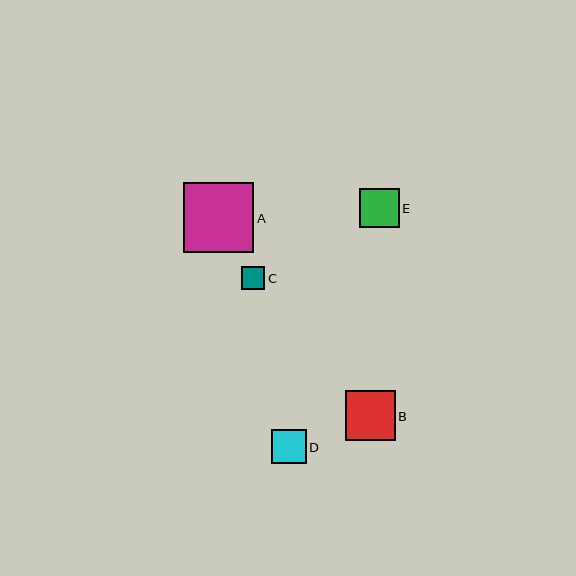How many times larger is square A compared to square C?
Square A is approximately 3.1 times the size of square C.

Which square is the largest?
Square A is the largest with a size of approximately 70 pixels.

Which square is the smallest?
Square C is the smallest with a size of approximately 23 pixels.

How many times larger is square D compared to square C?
Square D is approximately 1.5 times the size of square C.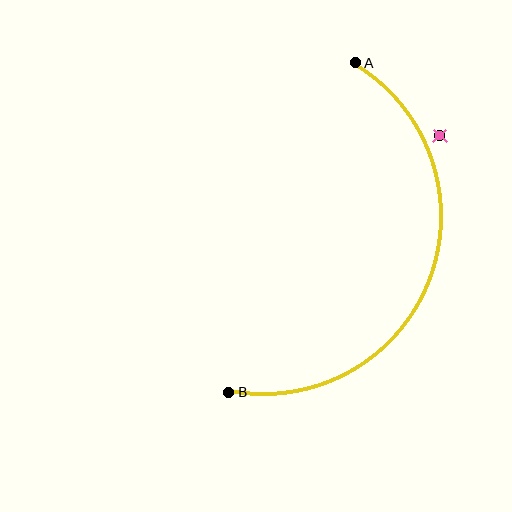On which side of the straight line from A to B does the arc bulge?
The arc bulges to the right of the straight line connecting A and B.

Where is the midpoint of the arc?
The arc midpoint is the point on the curve farthest from the straight line joining A and B. It sits to the right of that line.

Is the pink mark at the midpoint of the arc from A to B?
No — the pink mark does not lie on the arc at all. It sits slightly outside the curve.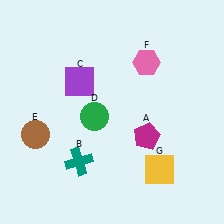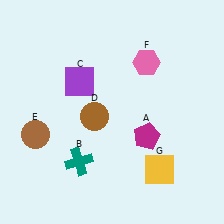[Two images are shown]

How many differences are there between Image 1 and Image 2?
There is 1 difference between the two images.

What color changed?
The circle (D) changed from green in Image 1 to brown in Image 2.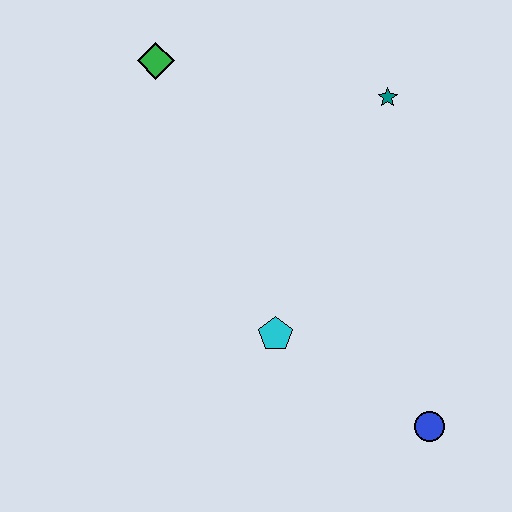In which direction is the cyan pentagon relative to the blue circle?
The cyan pentagon is to the left of the blue circle.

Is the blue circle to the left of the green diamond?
No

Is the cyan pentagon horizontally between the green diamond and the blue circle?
Yes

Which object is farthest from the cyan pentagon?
The green diamond is farthest from the cyan pentagon.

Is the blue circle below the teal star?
Yes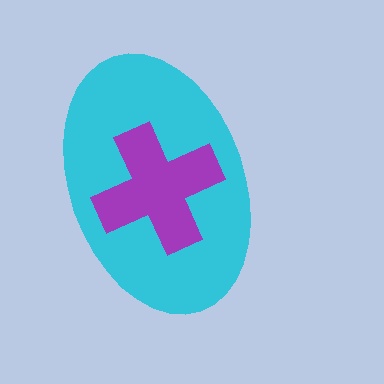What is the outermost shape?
The cyan ellipse.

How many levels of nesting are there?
2.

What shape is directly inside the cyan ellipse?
The purple cross.